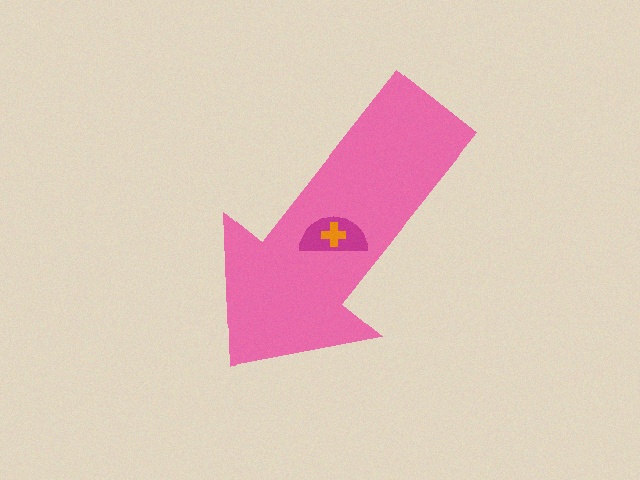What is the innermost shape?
The orange cross.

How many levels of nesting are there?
3.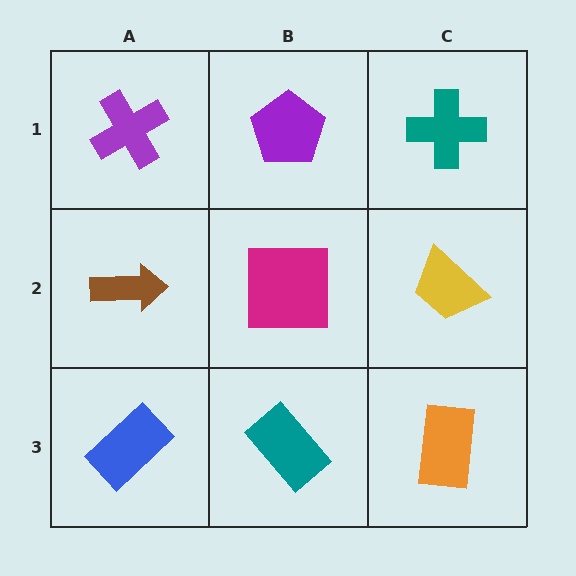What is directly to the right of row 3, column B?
An orange rectangle.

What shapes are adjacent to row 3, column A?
A brown arrow (row 2, column A), a teal rectangle (row 3, column B).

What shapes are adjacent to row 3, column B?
A magenta square (row 2, column B), a blue rectangle (row 3, column A), an orange rectangle (row 3, column C).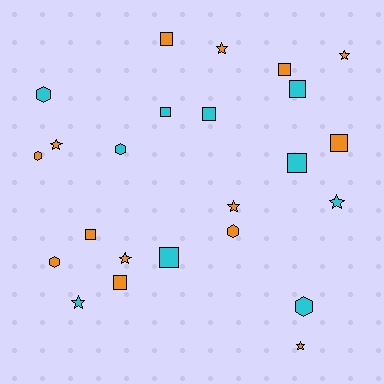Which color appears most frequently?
Orange, with 14 objects.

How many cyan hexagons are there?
There are 3 cyan hexagons.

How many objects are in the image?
There are 24 objects.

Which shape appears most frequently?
Square, with 10 objects.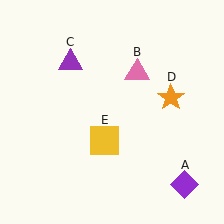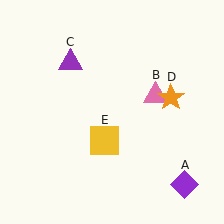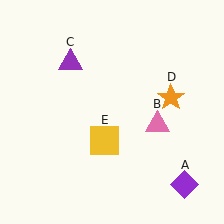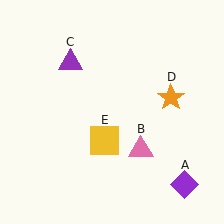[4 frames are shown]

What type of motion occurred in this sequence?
The pink triangle (object B) rotated clockwise around the center of the scene.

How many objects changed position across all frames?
1 object changed position: pink triangle (object B).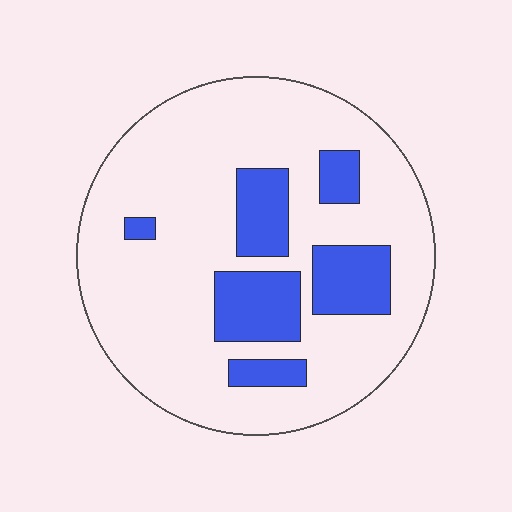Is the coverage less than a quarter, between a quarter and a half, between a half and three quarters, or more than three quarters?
Less than a quarter.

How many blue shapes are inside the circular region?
6.